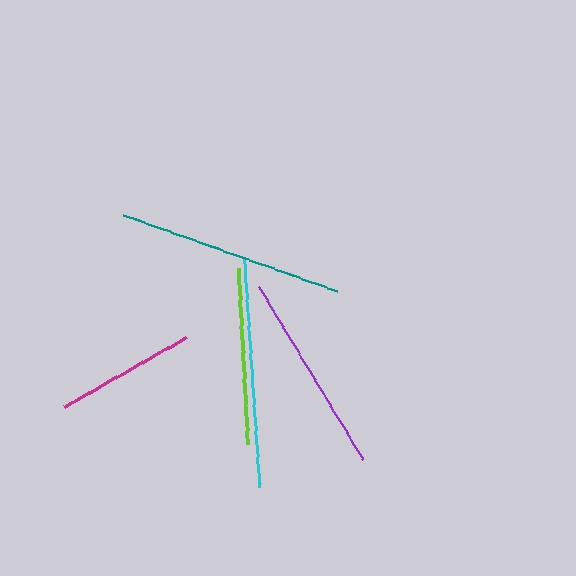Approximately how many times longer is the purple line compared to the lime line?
The purple line is approximately 1.2 times the length of the lime line.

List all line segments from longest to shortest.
From longest to shortest: cyan, teal, purple, lime, magenta.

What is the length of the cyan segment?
The cyan segment is approximately 228 pixels long.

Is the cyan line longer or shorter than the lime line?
The cyan line is longer than the lime line.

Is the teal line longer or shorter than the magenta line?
The teal line is longer than the magenta line.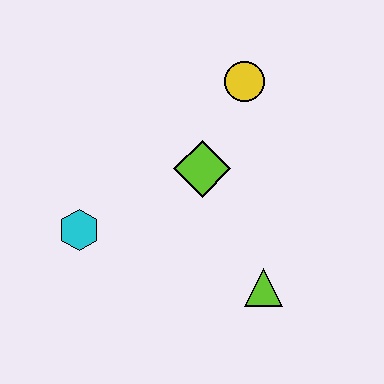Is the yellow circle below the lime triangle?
No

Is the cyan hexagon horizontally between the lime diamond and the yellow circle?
No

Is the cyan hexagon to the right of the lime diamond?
No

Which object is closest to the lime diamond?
The yellow circle is closest to the lime diamond.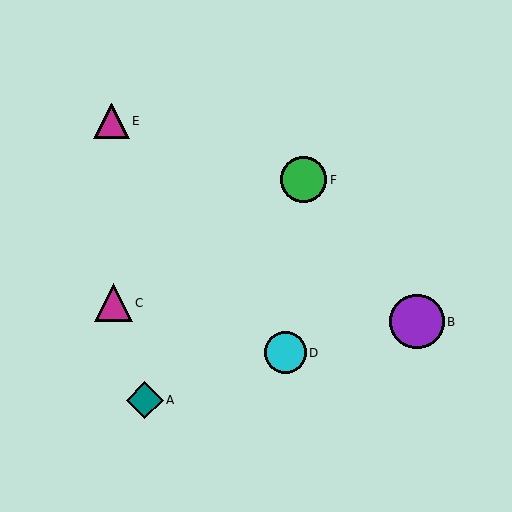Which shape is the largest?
The purple circle (labeled B) is the largest.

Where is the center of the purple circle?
The center of the purple circle is at (417, 322).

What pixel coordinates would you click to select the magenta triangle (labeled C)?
Click at (113, 303) to select the magenta triangle C.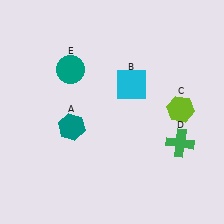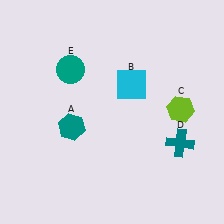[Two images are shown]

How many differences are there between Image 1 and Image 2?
There is 1 difference between the two images.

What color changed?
The cross (D) changed from green in Image 1 to teal in Image 2.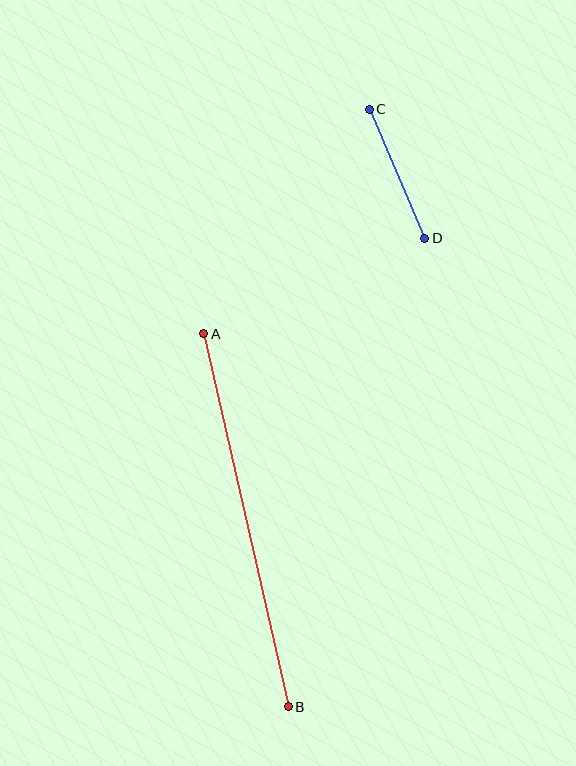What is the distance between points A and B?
The distance is approximately 383 pixels.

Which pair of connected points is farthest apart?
Points A and B are farthest apart.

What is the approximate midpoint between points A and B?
The midpoint is at approximately (246, 520) pixels.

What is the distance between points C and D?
The distance is approximately 140 pixels.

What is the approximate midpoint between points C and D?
The midpoint is at approximately (397, 174) pixels.